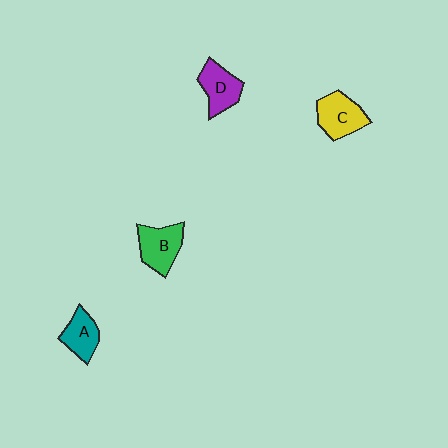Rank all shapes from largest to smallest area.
From largest to smallest: B (green), C (yellow), D (purple), A (teal).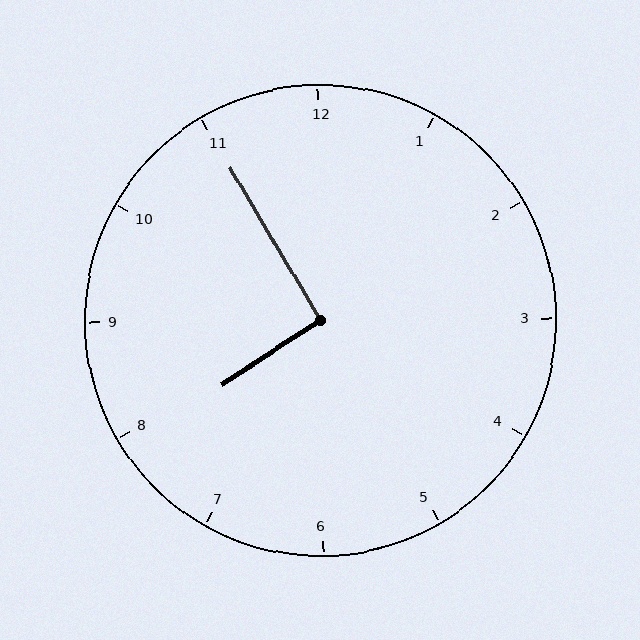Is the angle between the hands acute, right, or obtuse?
It is right.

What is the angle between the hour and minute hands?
Approximately 92 degrees.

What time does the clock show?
7:55.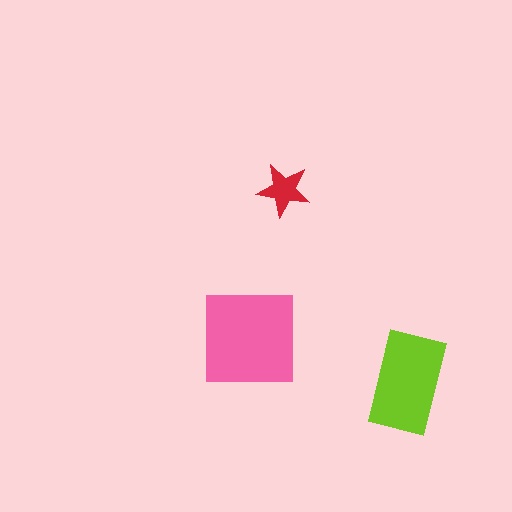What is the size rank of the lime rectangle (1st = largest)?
2nd.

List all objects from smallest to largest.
The red star, the lime rectangle, the pink square.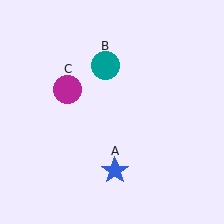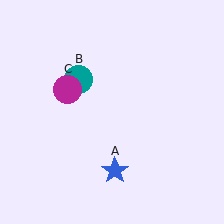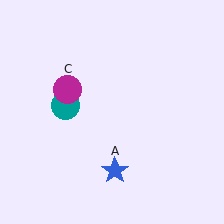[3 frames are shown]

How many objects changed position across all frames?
1 object changed position: teal circle (object B).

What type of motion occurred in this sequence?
The teal circle (object B) rotated counterclockwise around the center of the scene.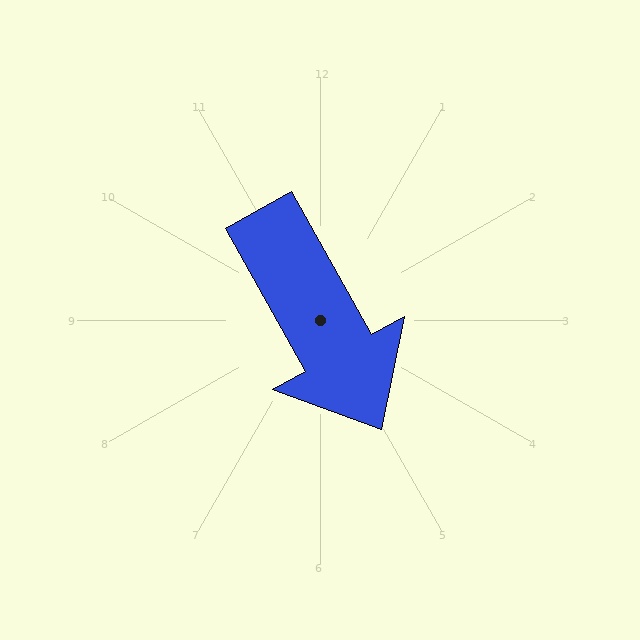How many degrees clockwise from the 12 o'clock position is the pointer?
Approximately 151 degrees.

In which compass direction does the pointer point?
Southeast.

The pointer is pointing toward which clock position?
Roughly 5 o'clock.